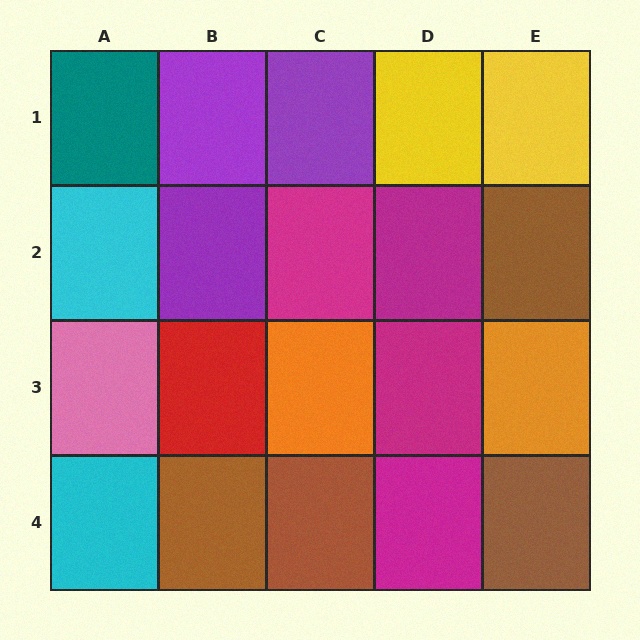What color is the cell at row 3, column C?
Orange.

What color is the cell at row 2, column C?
Magenta.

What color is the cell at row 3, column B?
Red.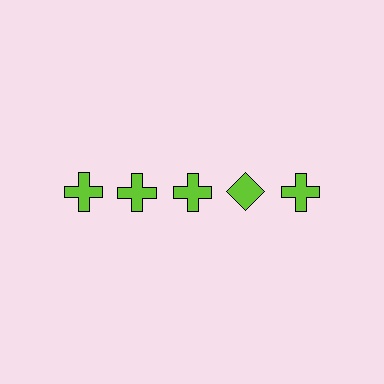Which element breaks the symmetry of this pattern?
The lime diamond in the top row, second from right column breaks the symmetry. All other shapes are lime crosses.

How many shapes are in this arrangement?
There are 5 shapes arranged in a grid pattern.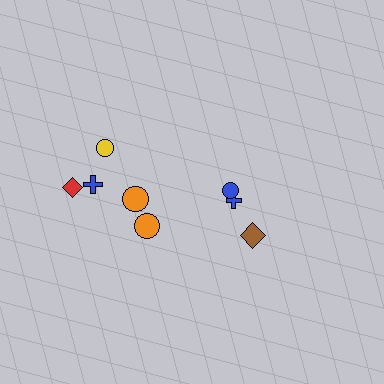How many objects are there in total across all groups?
There are 8 objects.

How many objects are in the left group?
There are 5 objects.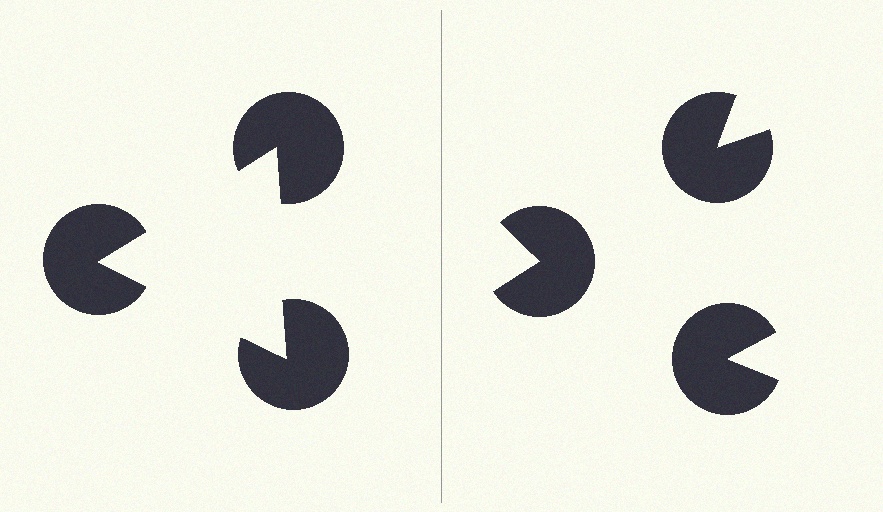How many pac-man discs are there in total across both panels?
6 — 3 on each side.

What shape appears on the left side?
An illusory triangle.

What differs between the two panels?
The pac-man discs are positioned identically on both sides; only the wedge orientations differ. On the left they align to a triangle; on the right they are misaligned.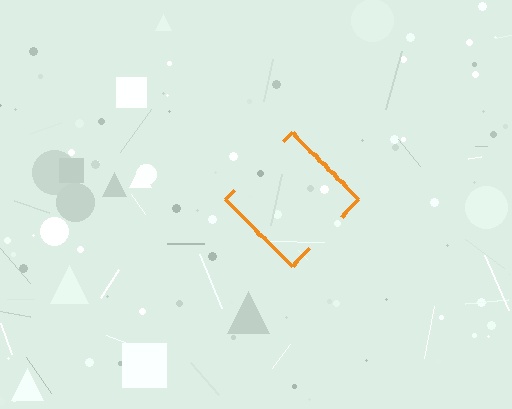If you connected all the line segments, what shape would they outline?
They would outline a diamond.